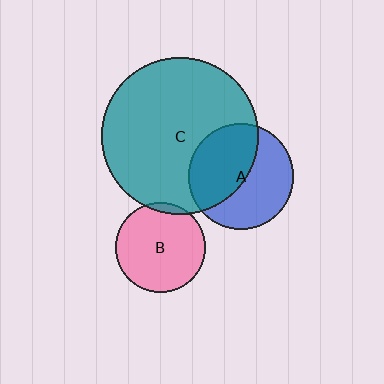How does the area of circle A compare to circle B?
Approximately 1.4 times.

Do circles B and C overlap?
Yes.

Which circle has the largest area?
Circle C (teal).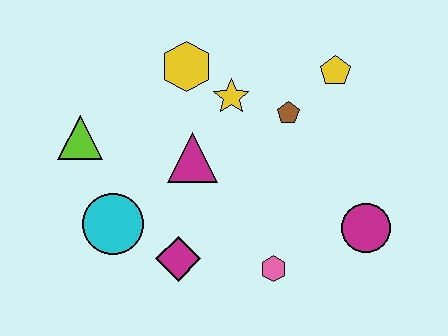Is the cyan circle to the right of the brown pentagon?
No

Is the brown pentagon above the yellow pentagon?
No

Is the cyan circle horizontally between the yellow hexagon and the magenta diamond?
No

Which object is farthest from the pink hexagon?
The lime triangle is farthest from the pink hexagon.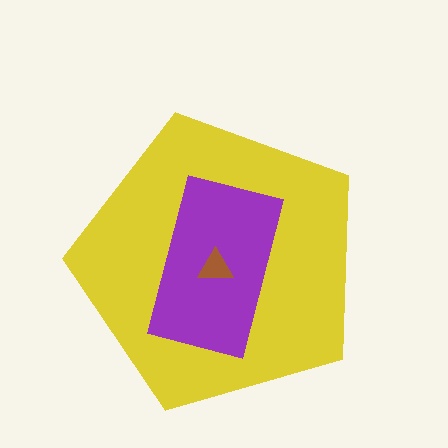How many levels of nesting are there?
3.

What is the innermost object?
The brown triangle.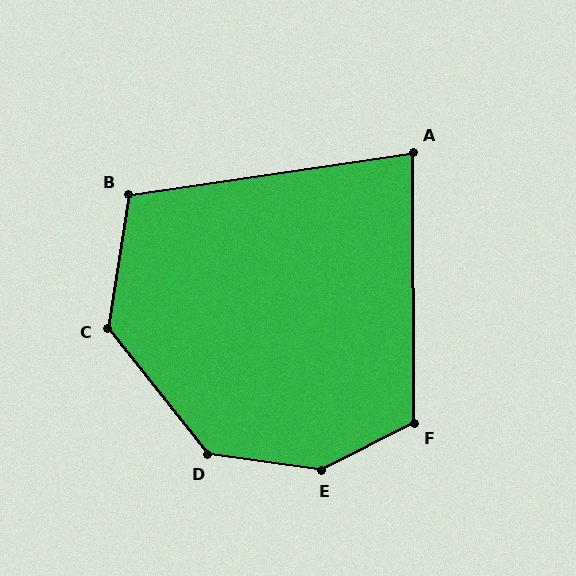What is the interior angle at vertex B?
Approximately 107 degrees (obtuse).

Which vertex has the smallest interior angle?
A, at approximately 82 degrees.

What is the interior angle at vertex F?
Approximately 117 degrees (obtuse).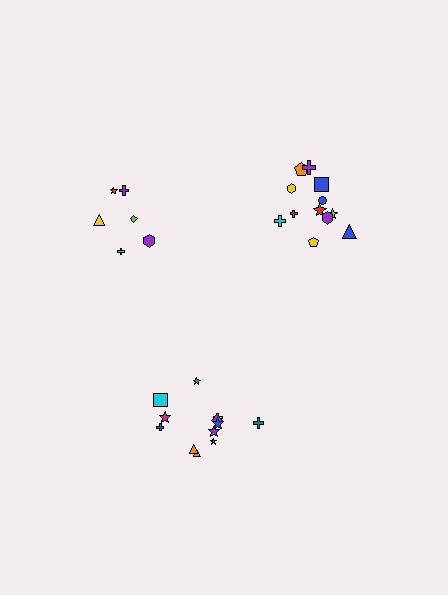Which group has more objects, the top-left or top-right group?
The top-right group.